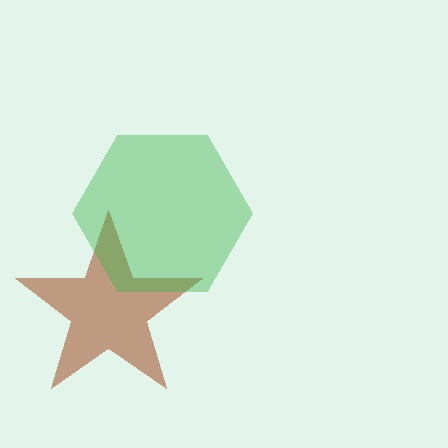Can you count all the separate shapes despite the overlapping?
Yes, there are 2 separate shapes.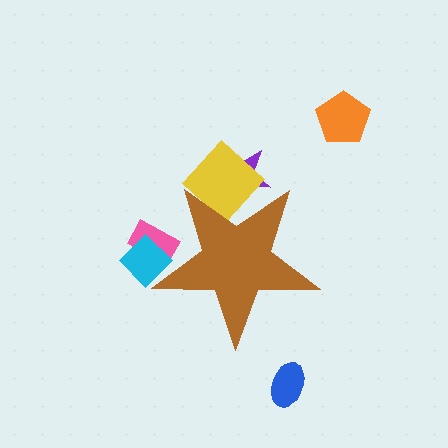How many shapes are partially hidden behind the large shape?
4 shapes are partially hidden.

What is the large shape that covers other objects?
A brown star.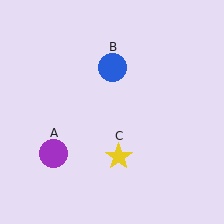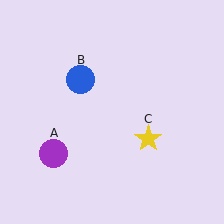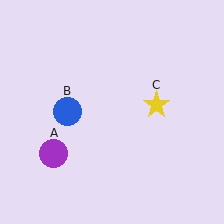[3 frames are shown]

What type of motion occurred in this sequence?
The blue circle (object B), yellow star (object C) rotated counterclockwise around the center of the scene.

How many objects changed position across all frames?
2 objects changed position: blue circle (object B), yellow star (object C).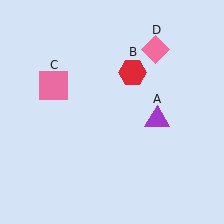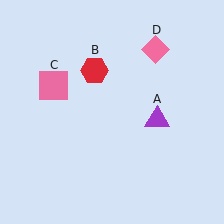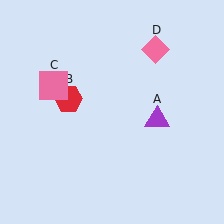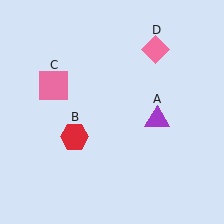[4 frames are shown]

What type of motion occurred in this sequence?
The red hexagon (object B) rotated counterclockwise around the center of the scene.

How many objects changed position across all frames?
1 object changed position: red hexagon (object B).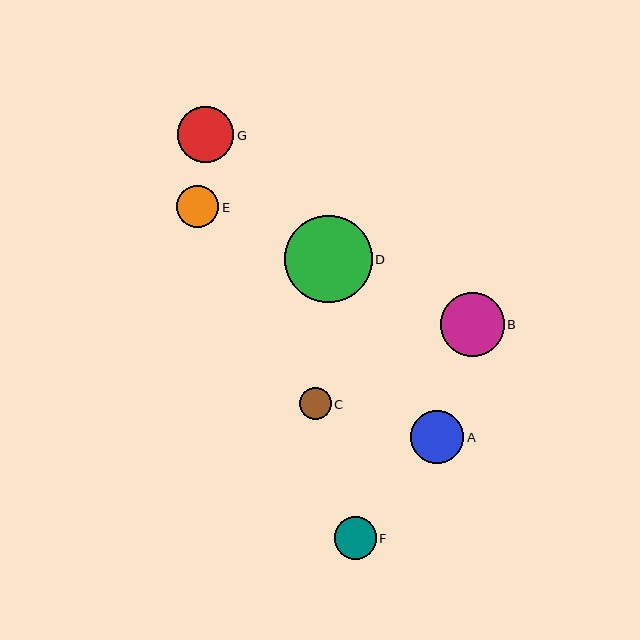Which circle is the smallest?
Circle C is the smallest with a size of approximately 32 pixels.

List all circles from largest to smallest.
From largest to smallest: D, B, G, A, E, F, C.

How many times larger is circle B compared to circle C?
Circle B is approximately 2.0 times the size of circle C.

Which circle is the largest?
Circle D is the largest with a size of approximately 87 pixels.